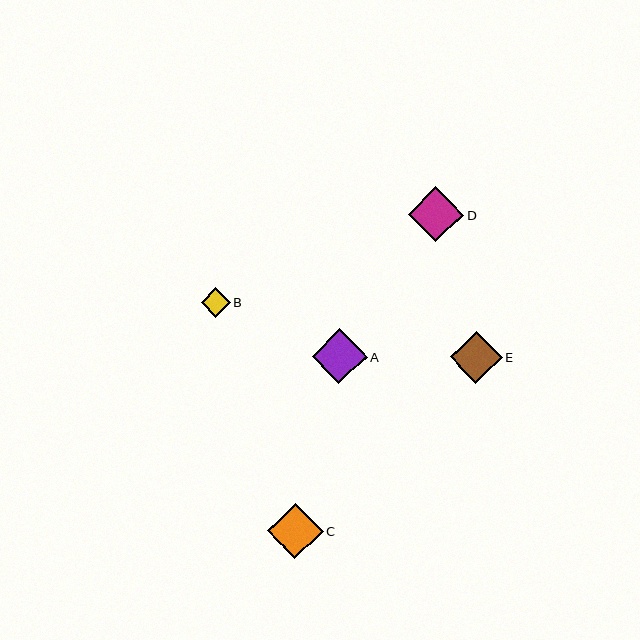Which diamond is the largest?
Diamond C is the largest with a size of approximately 56 pixels.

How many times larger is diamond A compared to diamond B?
Diamond A is approximately 1.9 times the size of diamond B.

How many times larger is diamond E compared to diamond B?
Diamond E is approximately 1.8 times the size of diamond B.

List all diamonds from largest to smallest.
From largest to smallest: C, D, A, E, B.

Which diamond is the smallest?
Diamond B is the smallest with a size of approximately 29 pixels.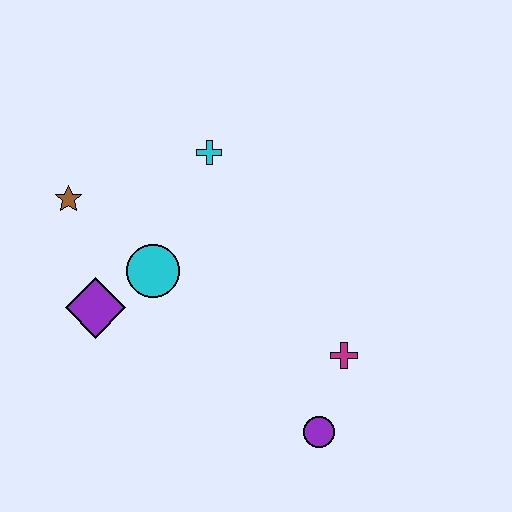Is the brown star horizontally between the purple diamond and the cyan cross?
No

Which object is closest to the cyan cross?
The cyan circle is closest to the cyan cross.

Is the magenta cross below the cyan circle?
Yes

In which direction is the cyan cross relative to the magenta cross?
The cyan cross is above the magenta cross.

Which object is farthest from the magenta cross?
The brown star is farthest from the magenta cross.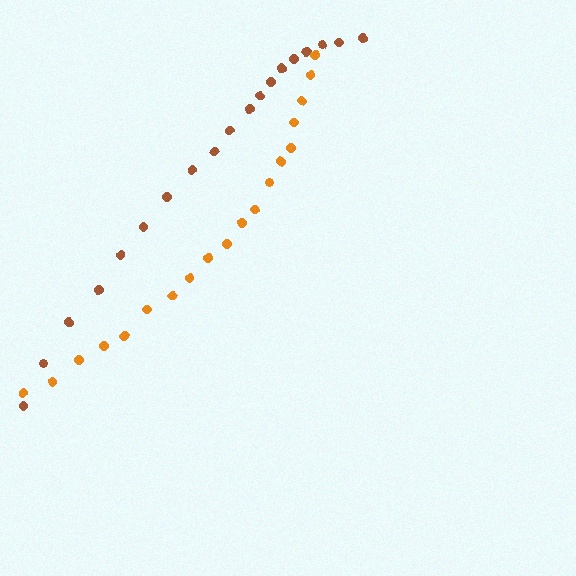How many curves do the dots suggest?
There are 2 distinct paths.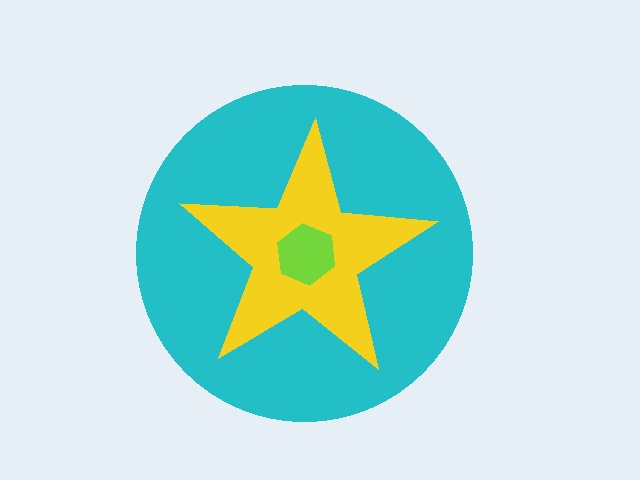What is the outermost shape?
The cyan circle.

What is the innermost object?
The lime hexagon.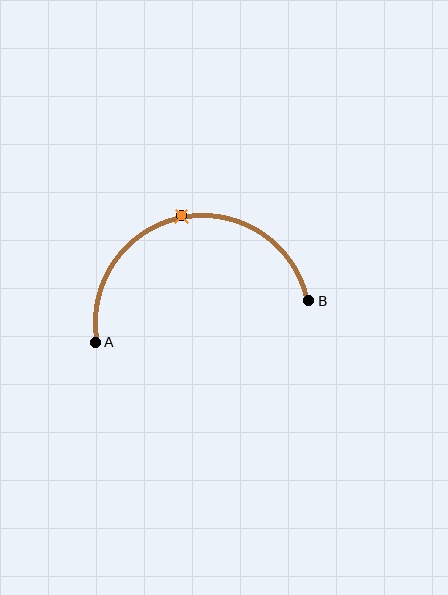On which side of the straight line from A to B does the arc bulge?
The arc bulges above the straight line connecting A and B.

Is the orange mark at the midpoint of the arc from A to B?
Yes. The orange mark lies on the arc at equal arc-length from both A and B — it is the arc midpoint.